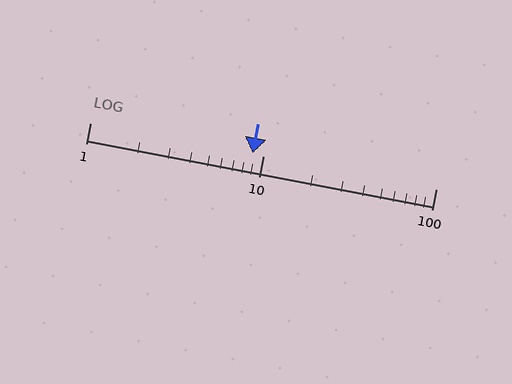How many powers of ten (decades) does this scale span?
The scale spans 2 decades, from 1 to 100.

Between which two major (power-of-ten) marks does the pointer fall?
The pointer is between 1 and 10.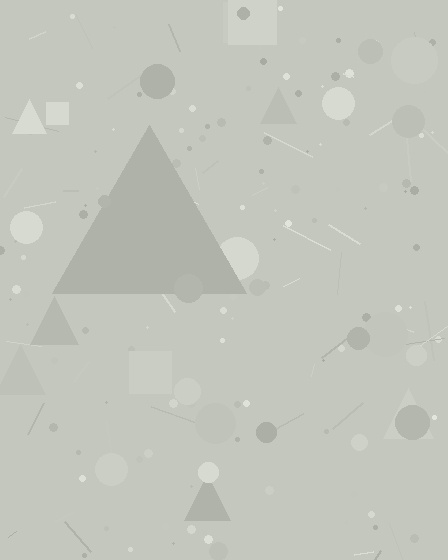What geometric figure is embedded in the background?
A triangle is embedded in the background.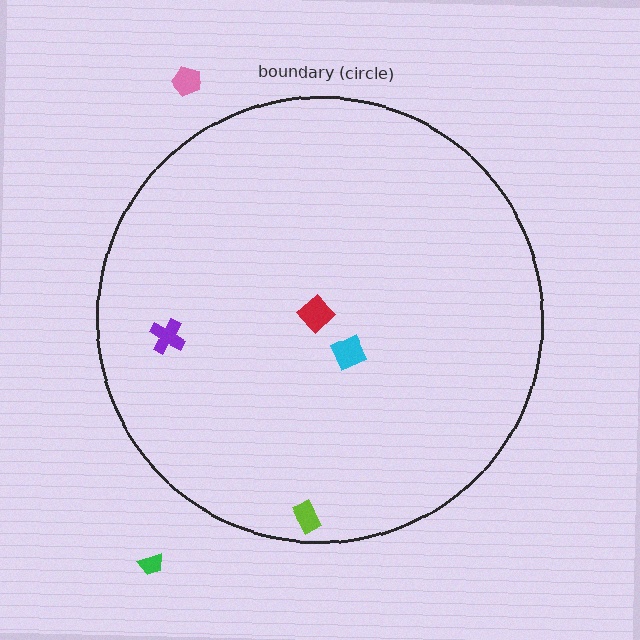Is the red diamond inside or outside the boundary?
Inside.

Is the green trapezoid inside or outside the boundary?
Outside.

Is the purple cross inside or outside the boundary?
Inside.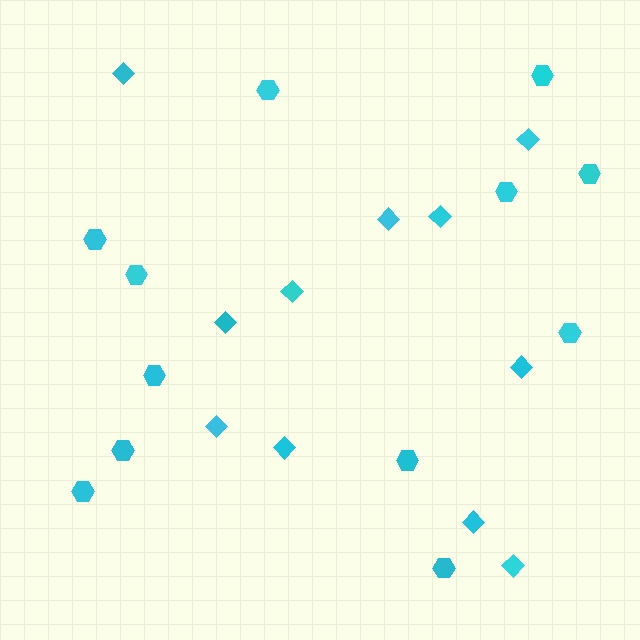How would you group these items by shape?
There are 2 groups: one group of hexagons (12) and one group of diamonds (11).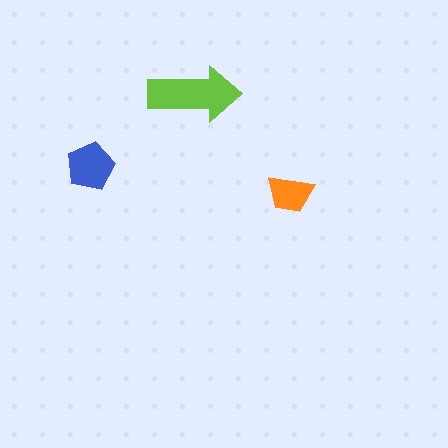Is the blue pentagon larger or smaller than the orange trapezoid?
Larger.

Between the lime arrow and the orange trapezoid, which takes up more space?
The lime arrow.